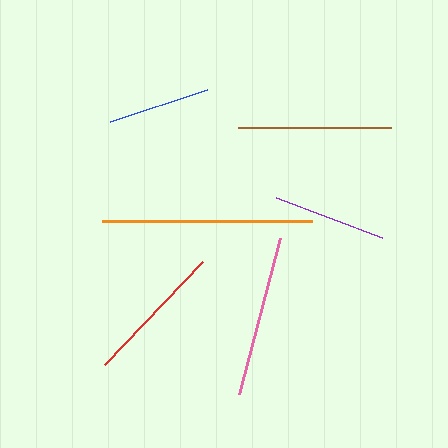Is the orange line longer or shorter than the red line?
The orange line is longer than the red line.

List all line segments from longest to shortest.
From longest to shortest: orange, pink, brown, red, purple, blue.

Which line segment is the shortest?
The blue line is the shortest at approximately 103 pixels.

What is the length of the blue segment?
The blue segment is approximately 103 pixels long.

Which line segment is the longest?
The orange line is the longest at approximately 210 pixels.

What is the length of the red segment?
The red segment is approximately 142 pixels long.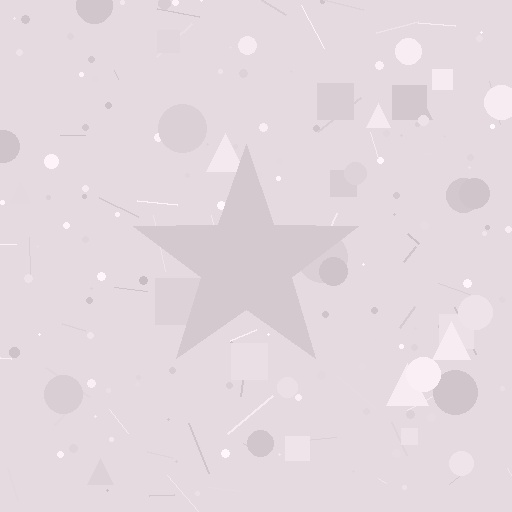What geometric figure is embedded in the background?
A star is embedded in the background.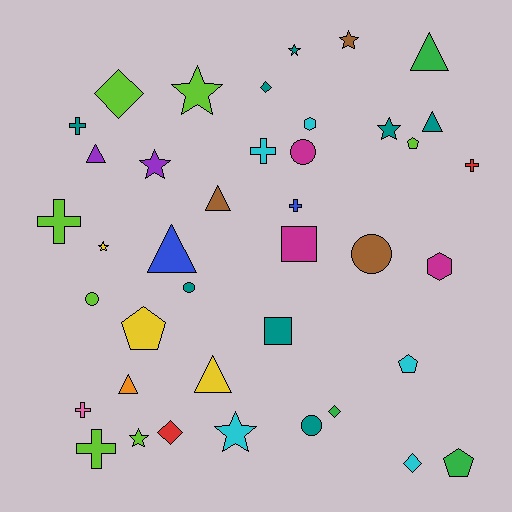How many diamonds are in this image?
There are 5 diamonds.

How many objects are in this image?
There are 40 objects.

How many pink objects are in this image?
There is 1 pink object.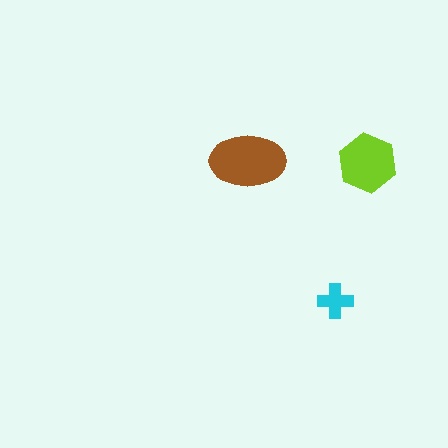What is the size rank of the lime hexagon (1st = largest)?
2nd.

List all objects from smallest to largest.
The cyan cross, the lime hexagon, the brown ellipse.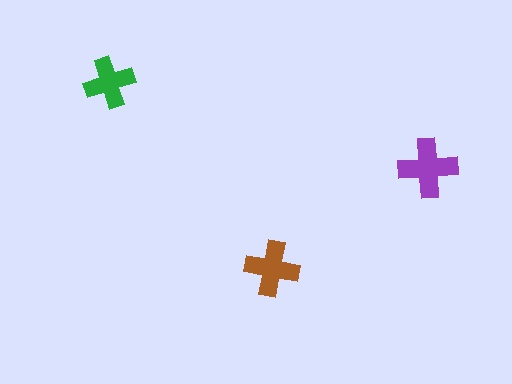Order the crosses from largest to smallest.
the purple one, the brown one, the green one.